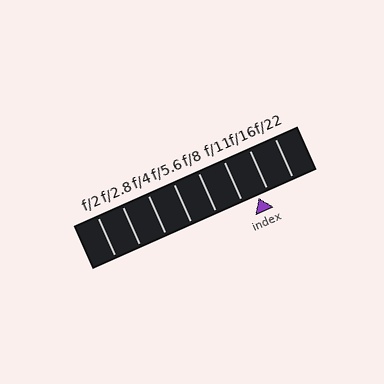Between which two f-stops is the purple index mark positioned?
The index mark is between f/11 and f/16.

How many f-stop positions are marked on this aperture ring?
There are 8 f-stop positions marked.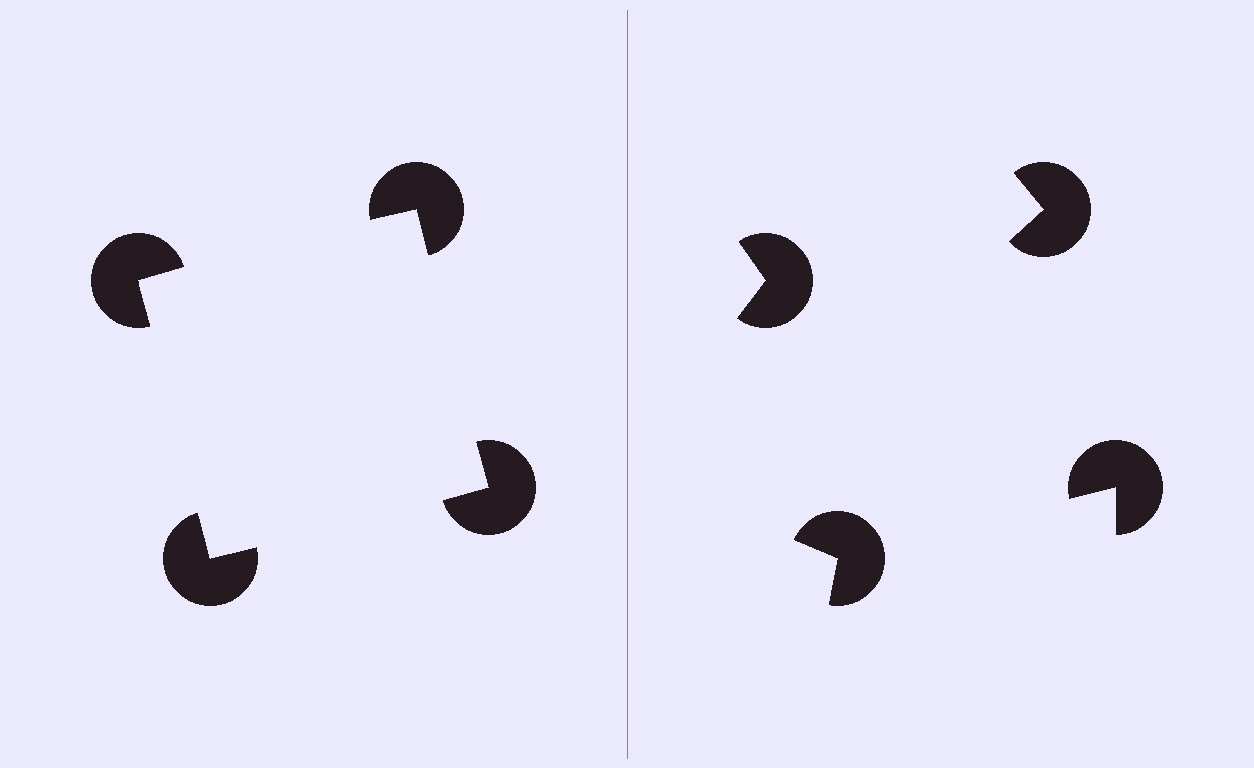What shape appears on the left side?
An illusory square.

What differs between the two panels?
The pac-man discs are positioned identically on both sides; only the wedge orientations differ. On the left they align to a square; on the right they are misaligned.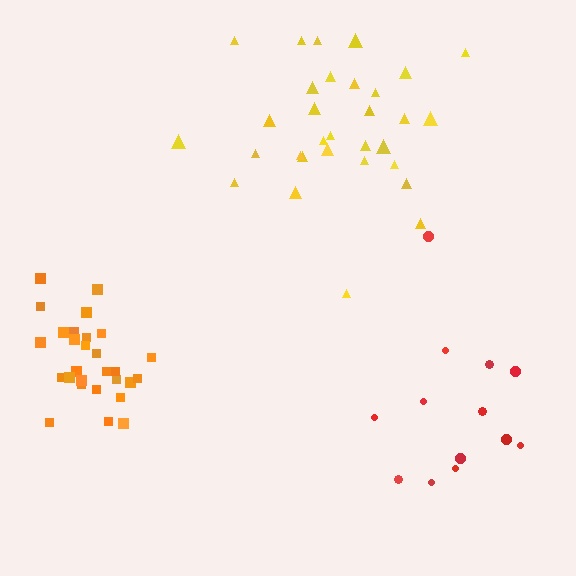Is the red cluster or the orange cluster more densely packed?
Orange.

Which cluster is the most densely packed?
Orange.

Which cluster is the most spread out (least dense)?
Red.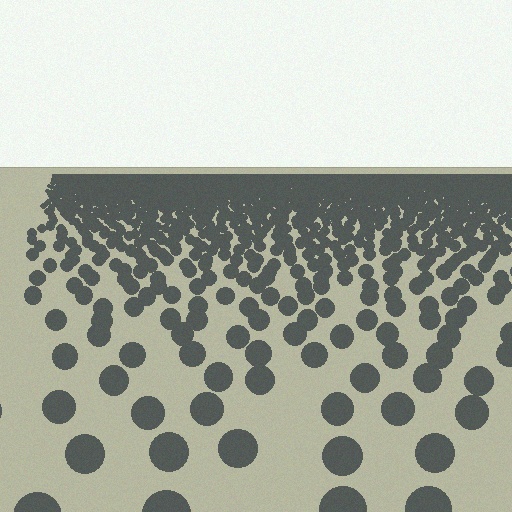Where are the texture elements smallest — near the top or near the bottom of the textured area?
Near the top.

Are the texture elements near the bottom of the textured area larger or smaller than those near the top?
Larger. Near the bottom, elements are closer to the viewer and appear at a bigger on-screen size.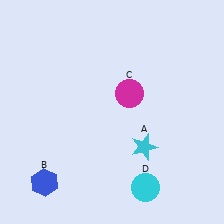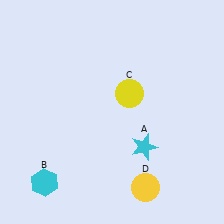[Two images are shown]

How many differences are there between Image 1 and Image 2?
There are 3 differences between the two images.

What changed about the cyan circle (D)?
In Image 1, D is cyan. In Image 2, it changed to yellow.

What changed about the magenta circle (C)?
In Image 1, C is magenta. In Image 2, it changed to yellow.